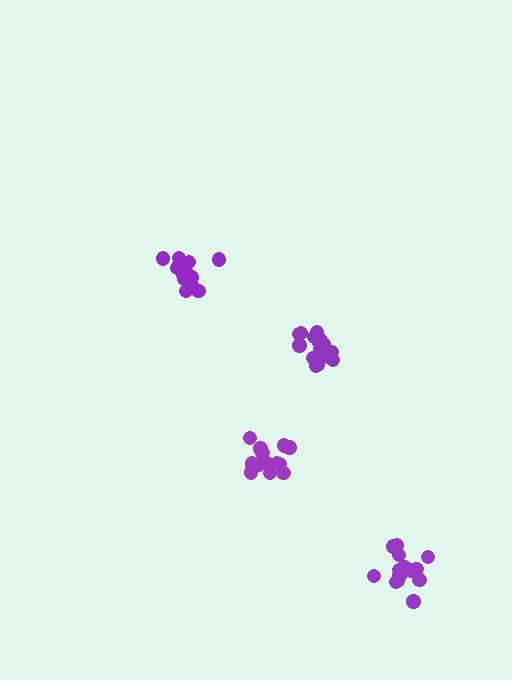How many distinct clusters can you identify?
There are 4 distinct clusters.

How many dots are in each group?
Group 1: 16 dots, Group 2: 18 dots, Group 3: 13 dots, Group 4: 15 dots (62 total).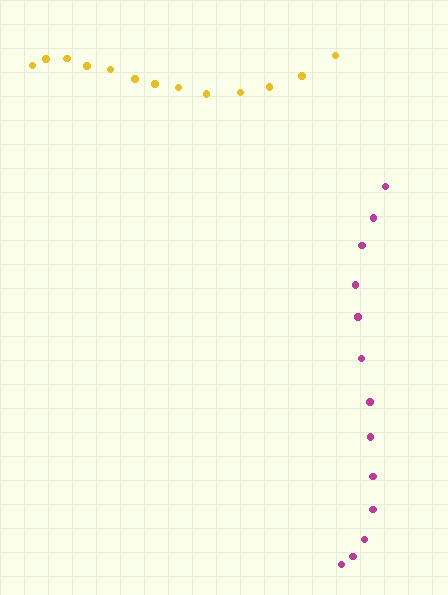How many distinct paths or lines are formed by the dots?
There are 2 distinct paths.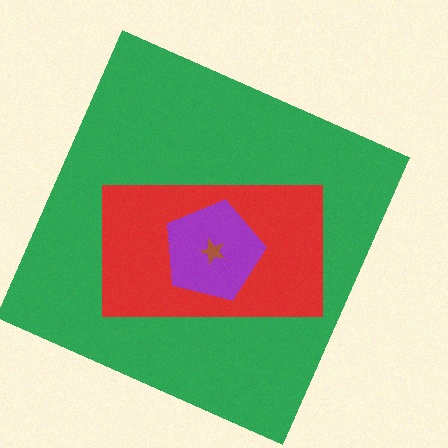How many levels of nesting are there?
4.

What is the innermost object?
The brown star.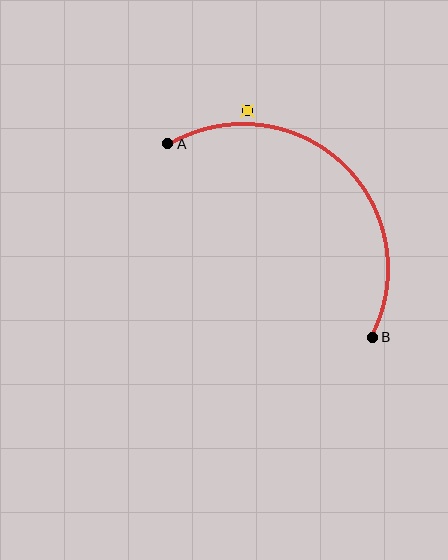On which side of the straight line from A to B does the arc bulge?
The arc bulges above and to the right of the straight line connecting A and B.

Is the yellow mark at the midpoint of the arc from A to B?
No — the yellow mark does not lie on the arc at all. It sits slightly outside the curve.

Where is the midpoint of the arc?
The arc midpoint is the point on the curve farthest from the straight line joining A and B. It sits above and to the right of that line.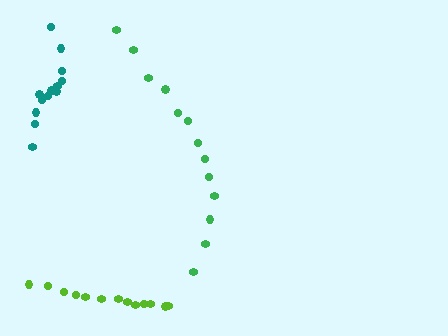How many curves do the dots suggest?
There are 3 distinct paths.